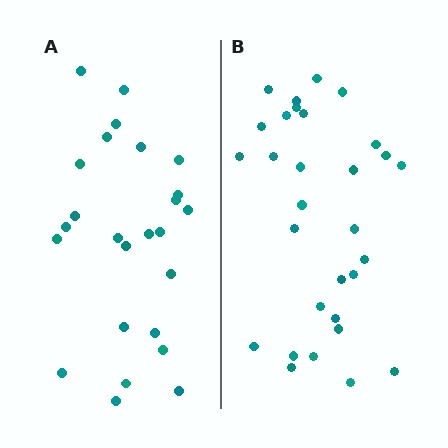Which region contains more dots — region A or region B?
Region B (the right region) has more dots.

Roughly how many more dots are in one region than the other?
Region B has about 5 more dots than region A.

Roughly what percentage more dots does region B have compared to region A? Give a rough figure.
About 20% more.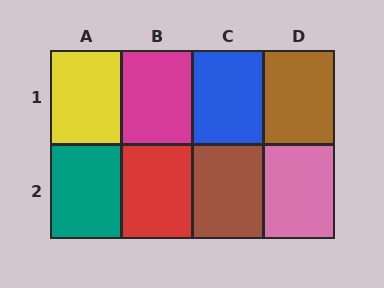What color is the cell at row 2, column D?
Pink.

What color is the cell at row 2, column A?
Teal.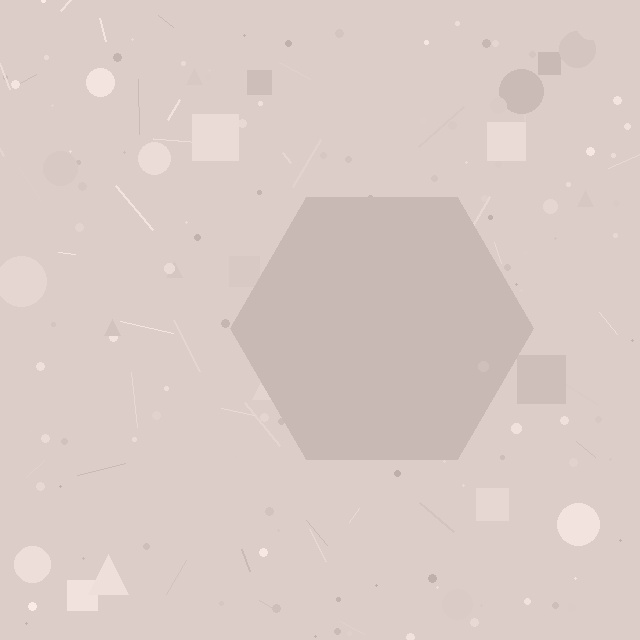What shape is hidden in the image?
A hexagon is hidden in the image.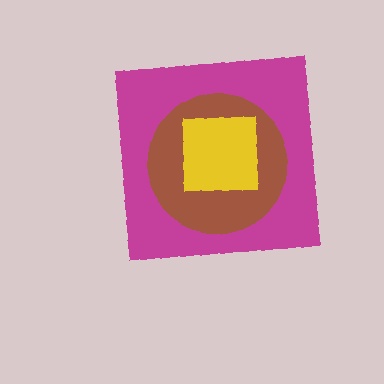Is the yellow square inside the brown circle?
Yes.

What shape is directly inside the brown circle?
The yellow square.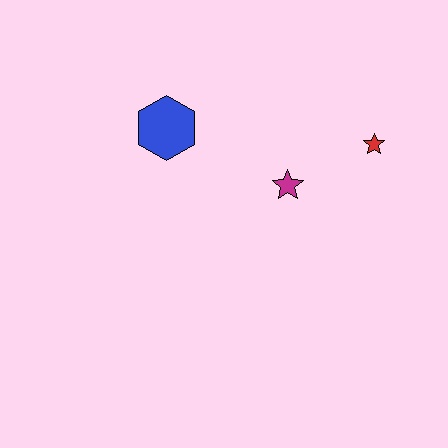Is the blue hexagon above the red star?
Yes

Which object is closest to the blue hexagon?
The magenta star is closest to the blue hexagon.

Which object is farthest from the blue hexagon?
The red star is farthest from the blue hexagon.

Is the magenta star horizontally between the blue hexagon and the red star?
Yes